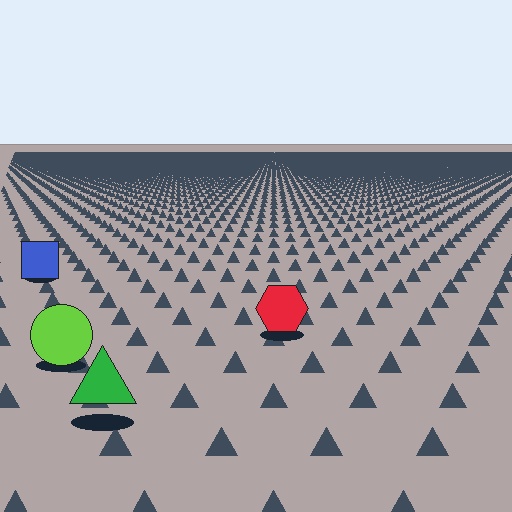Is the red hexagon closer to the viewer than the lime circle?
No. The lime circle is closer — you can tell from the texture gradient: the ground texture is coarser near it.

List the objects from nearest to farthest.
From nearest to farthest: the green triangle, the lime circle, the red hexagon, the blue square.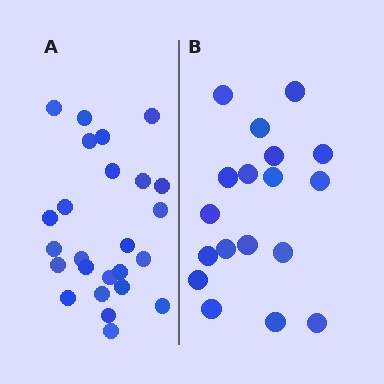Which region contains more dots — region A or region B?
Region A (the left region) has more dots.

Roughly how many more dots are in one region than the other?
Region A has roughly 8 or so more dots than region B.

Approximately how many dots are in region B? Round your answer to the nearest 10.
About 20 dots. (The exact count is 18, which rounds to 20.)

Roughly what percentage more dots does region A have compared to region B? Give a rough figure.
About 40% more.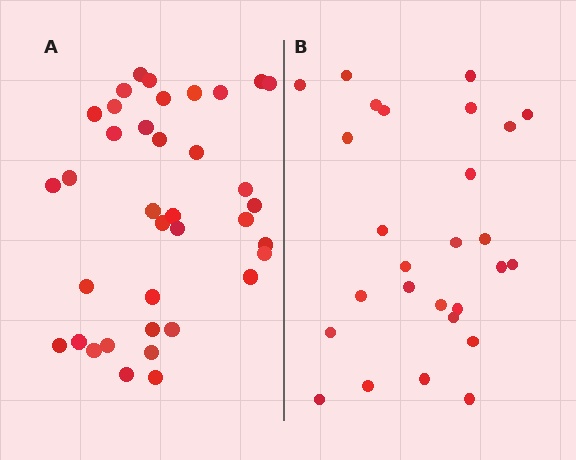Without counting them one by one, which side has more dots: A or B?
Region A (the left region) has more dots.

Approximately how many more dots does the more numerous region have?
Region A has roughly 10 or so more dots than region B.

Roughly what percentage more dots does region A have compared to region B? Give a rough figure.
About 35% more.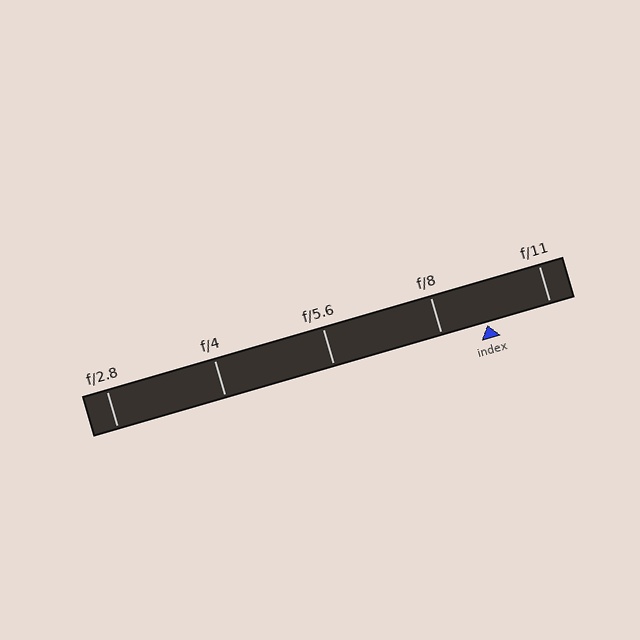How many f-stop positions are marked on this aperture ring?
There are 5 f-stop positions marked.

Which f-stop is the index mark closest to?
The index mark is closest to f/8.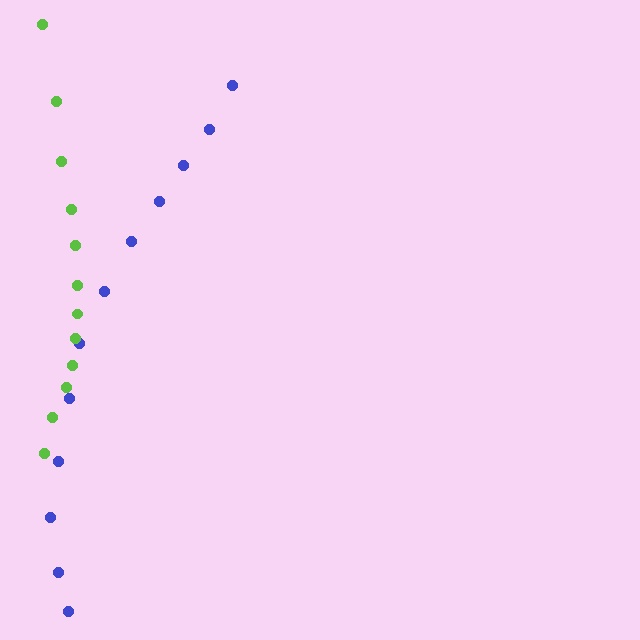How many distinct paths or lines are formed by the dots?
There are 2 distinct paths.